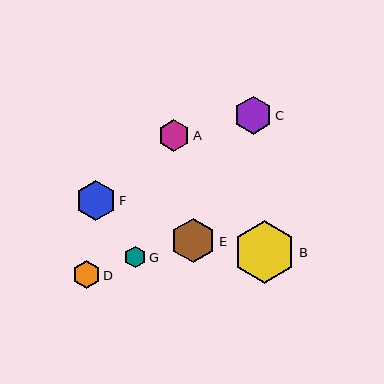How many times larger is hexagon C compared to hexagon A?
Hexagon C is approximately 1.2 times the size of hexagon A.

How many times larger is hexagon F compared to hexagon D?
Hexagon F is approximately 1.4 times the size of hexagon D.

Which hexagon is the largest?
Hexagon B is the largest with a size of approximately 63 pixels.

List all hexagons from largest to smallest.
From largest to smallest: B, E, F, C, A, D, G.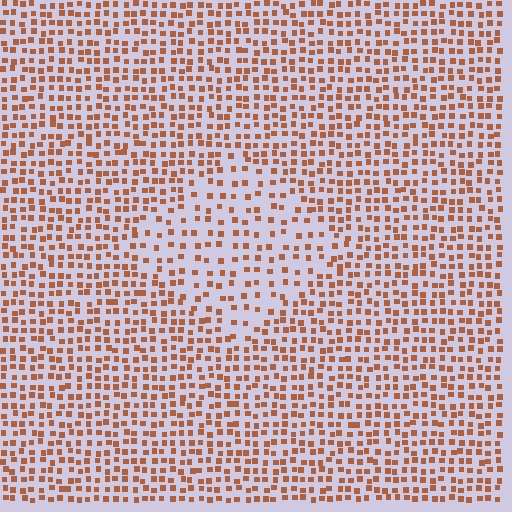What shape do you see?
I see a diamond.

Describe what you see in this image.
The image contains small brown elements arranged at two different densities. A diamond-shaped region is visible where the elements are less densely packed than the surrounding area.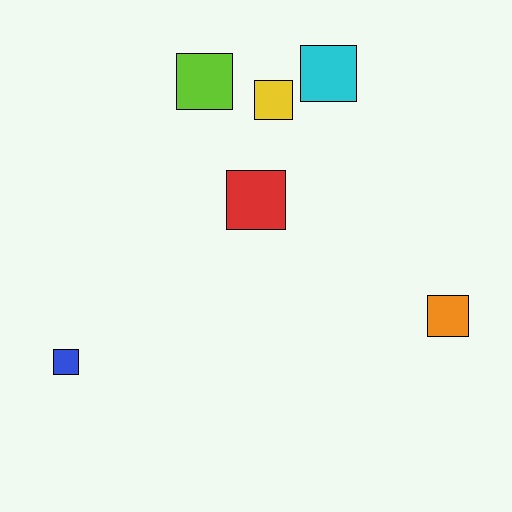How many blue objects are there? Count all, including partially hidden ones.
There is 1 blue object.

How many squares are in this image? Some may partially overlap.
There are 6 squares.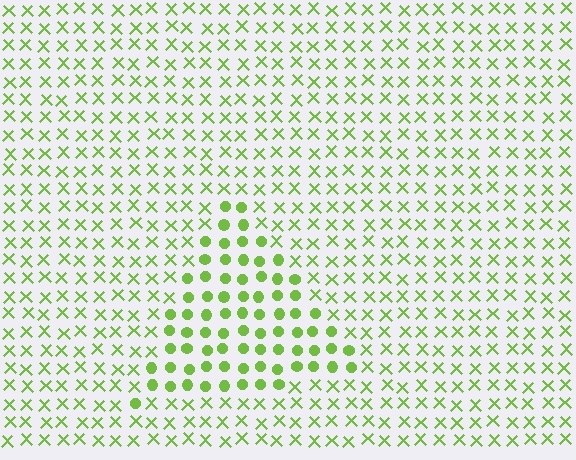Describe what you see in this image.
The image is filled with small lime elements arranged in a uniform grid. A triangle-shaped region contains circles, while the surrounding area contains X marks. The boundary is defined purely by the change in element shape.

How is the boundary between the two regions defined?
The boundary is defined by a change in element shape: circles inside vs. X marks outside. All elements share the same color and spacing.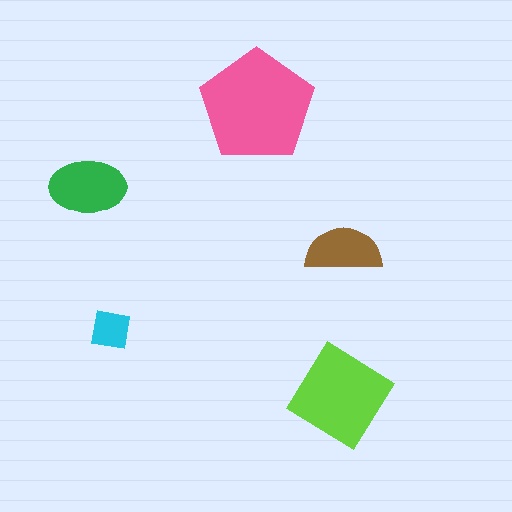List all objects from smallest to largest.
The cyan square, the brown semicircle, the green ellipse, the lime diamond, the pink pentagon.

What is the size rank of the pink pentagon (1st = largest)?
1st.